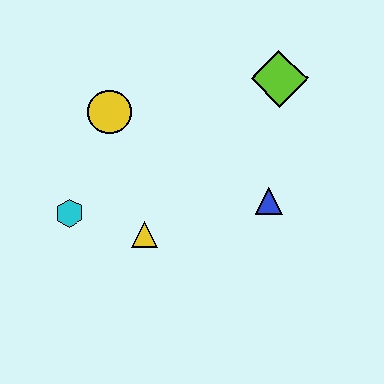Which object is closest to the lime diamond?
The blue triangle is closest to the lime diamond.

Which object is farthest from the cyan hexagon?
The lime diamond is farthest from the cyan hexagon.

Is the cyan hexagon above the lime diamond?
No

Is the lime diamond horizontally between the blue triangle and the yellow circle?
No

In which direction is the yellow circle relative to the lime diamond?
The yellow circle is to the left of the lime diamond.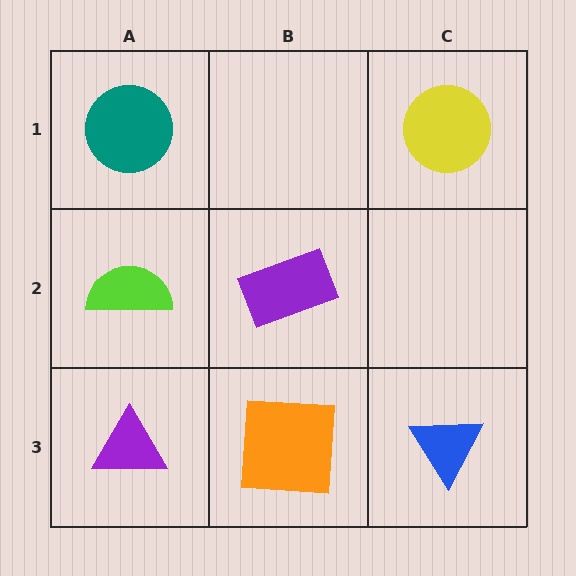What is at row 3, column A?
A purple triangle.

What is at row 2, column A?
A lime semicircle.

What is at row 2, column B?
A purple rectangle.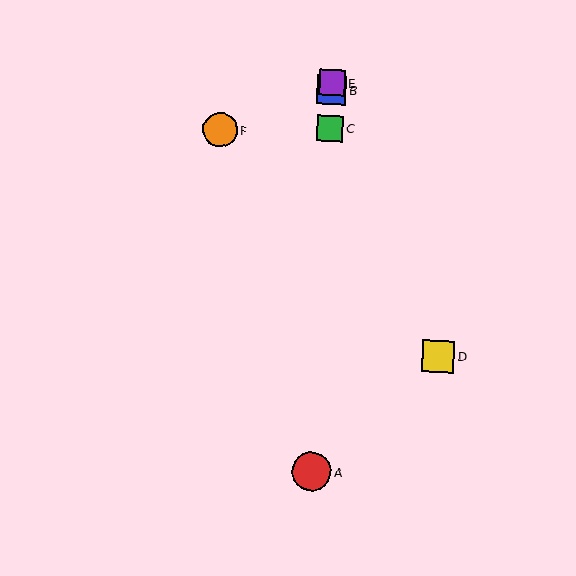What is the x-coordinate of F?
Object F is at x≈220.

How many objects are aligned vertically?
4 objects (A, B, C, E) are aligned vertically.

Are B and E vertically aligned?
Yes, both are at x≈332.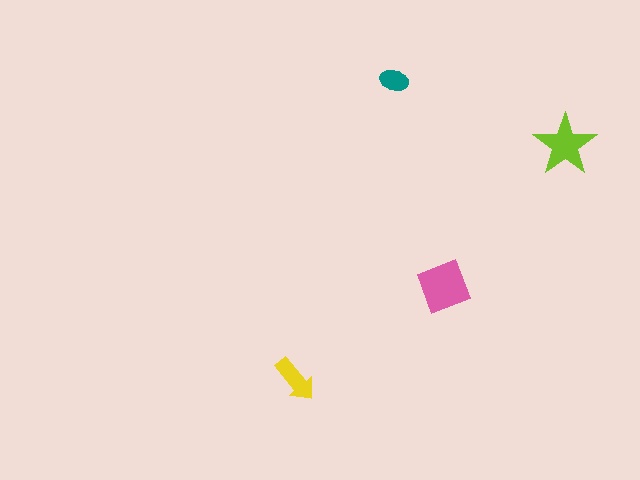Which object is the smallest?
The teal ellipse.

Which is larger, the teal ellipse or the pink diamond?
The pink diamond.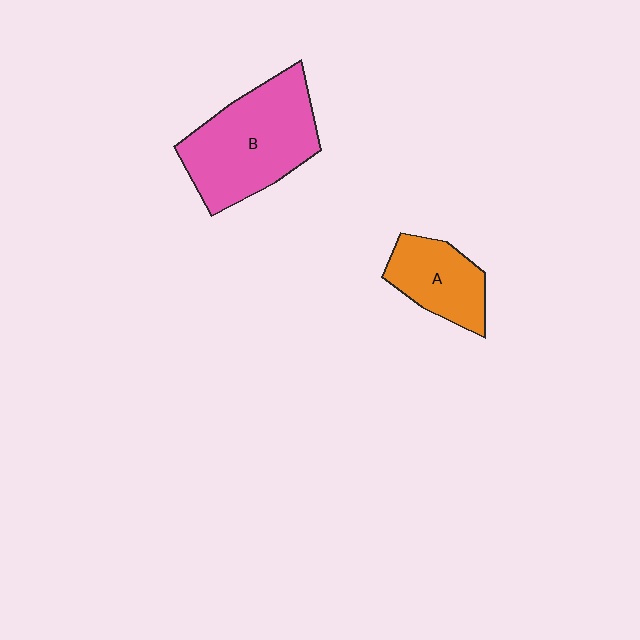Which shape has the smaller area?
Shape A (orange).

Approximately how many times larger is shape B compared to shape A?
Approximately 1.9 times.